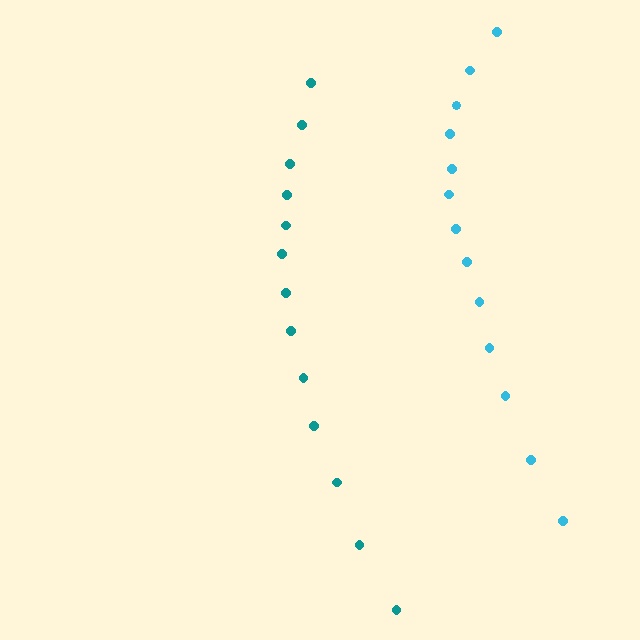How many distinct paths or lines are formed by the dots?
There are 2 distinct paths.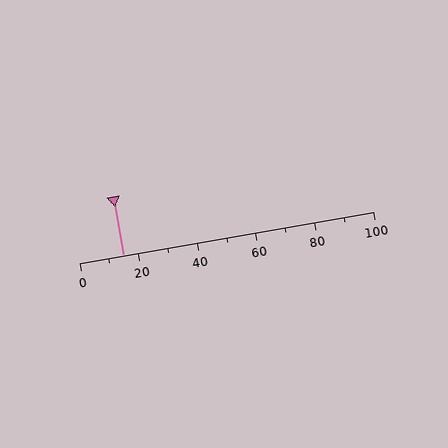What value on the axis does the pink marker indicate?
The marker indicates approximately 15.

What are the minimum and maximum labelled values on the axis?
The axis runs from 0 to 100.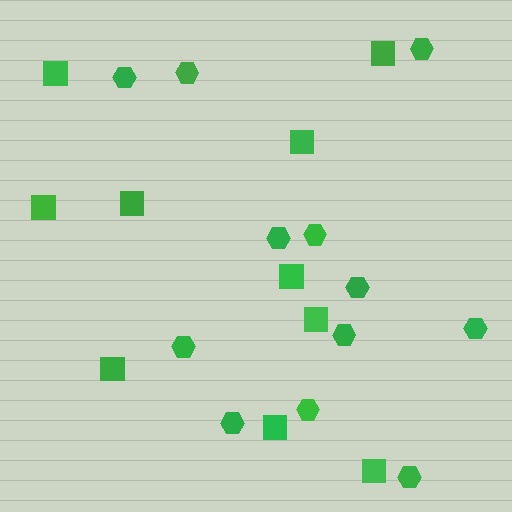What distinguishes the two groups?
There are 2 groups: one group of hexagons (12) and one group of squares (10).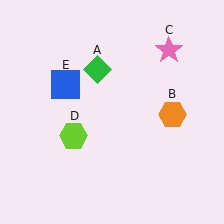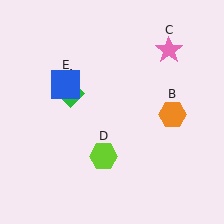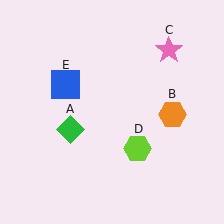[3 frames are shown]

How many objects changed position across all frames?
2 objects changed position: green diamond (object A), lime hexagon (object D).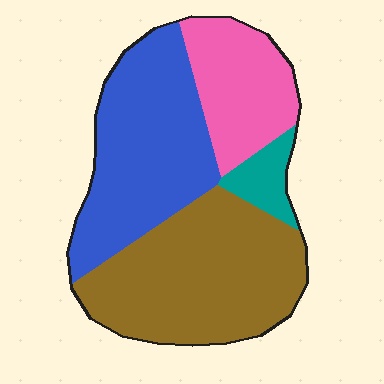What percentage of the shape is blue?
Blue covers 35% of the shape.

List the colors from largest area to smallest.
From largest to smallest: brown, blue, pink, teal.